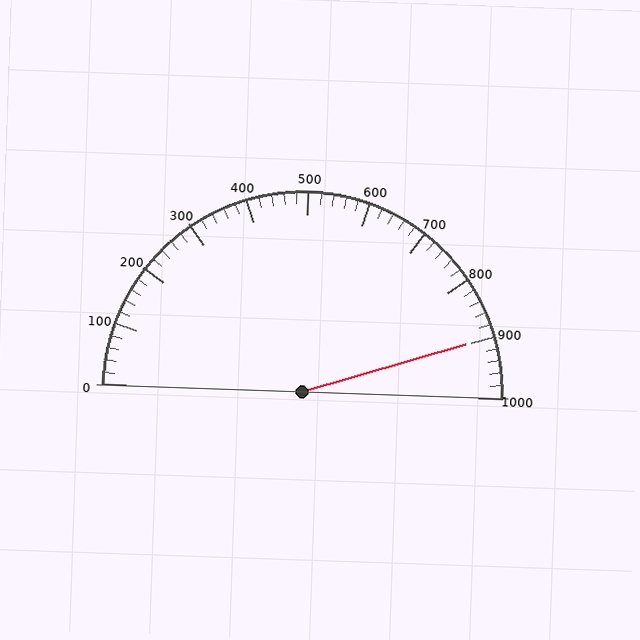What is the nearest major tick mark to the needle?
The nearest major tick mark is 900.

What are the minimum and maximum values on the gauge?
The gauge ranges from 0 to 1000.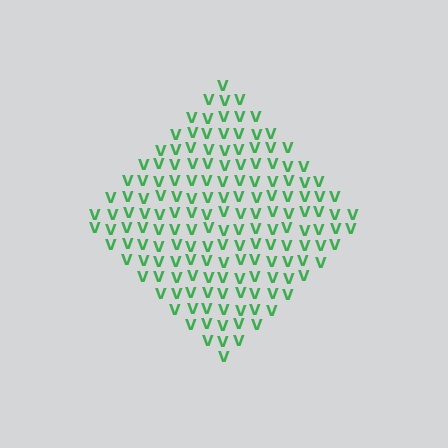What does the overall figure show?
The overall figure shows a diamond.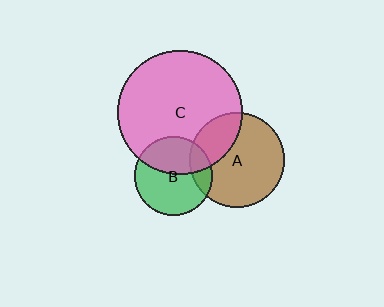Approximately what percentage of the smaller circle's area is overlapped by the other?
Approximately 40%.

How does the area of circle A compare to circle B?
Approximately 1.5 times.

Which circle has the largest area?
Circle C (pink).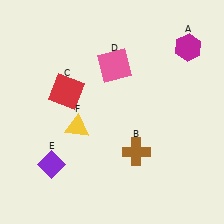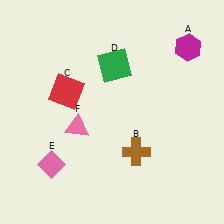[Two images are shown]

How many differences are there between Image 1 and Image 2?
There are 3 differences between the two images.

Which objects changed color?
D changed from pink to green. E changed from purple to pink. F changed from yellow to pink.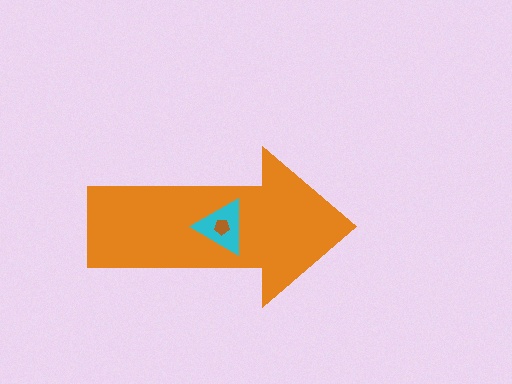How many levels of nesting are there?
3.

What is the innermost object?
The brown pentagon.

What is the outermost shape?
The orange arrow.